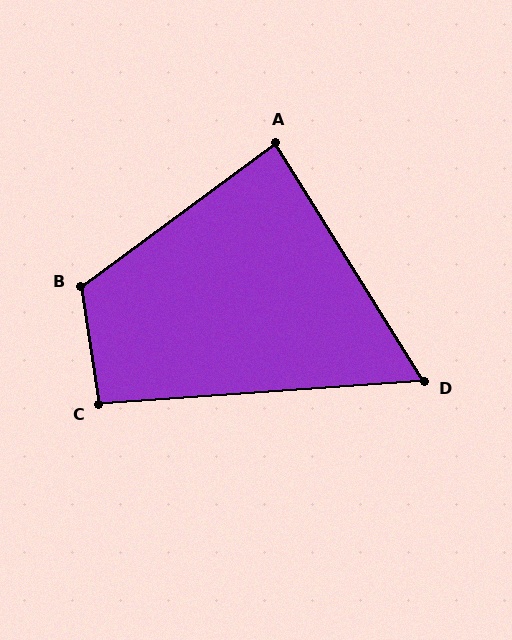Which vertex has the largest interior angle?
B, at approximately 118 degrees.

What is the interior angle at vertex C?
Approximately 95 degrees (approximately right).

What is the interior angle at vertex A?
Approximately 85 degrees (approximately right).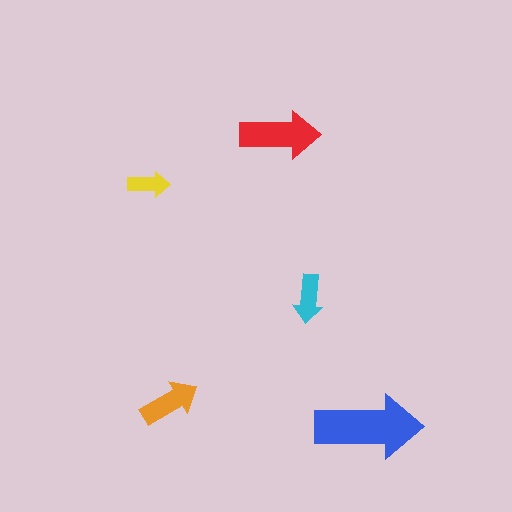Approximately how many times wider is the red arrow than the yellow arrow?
About 2 times wider.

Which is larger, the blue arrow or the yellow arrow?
The blue one.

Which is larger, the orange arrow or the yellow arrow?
The orange one.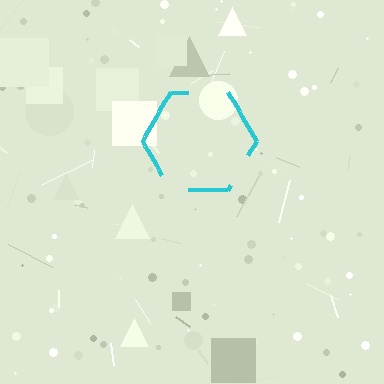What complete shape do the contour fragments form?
The contour fragments form a hexagon.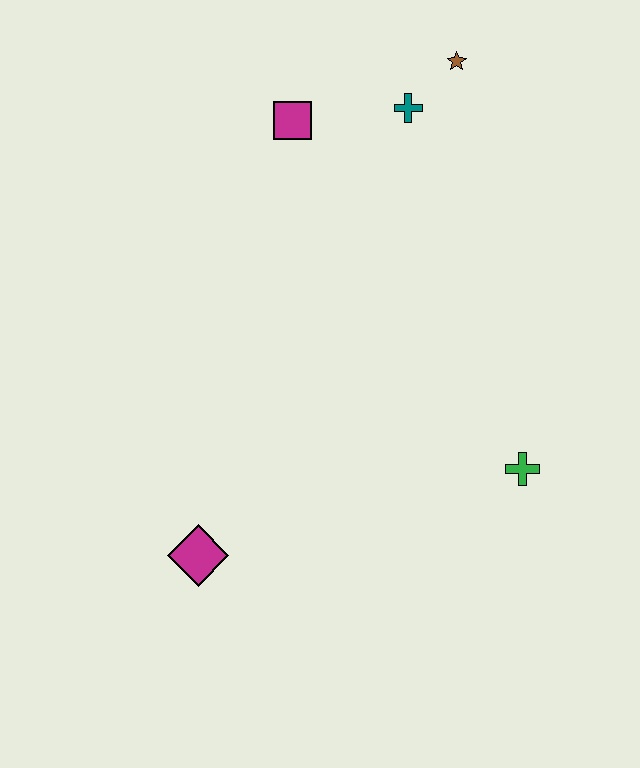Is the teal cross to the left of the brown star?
Yes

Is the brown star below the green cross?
No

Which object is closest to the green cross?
The magenta diamond is closest to the green cross.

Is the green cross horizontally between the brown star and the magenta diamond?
No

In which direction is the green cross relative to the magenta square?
The green cross is below the magenta square.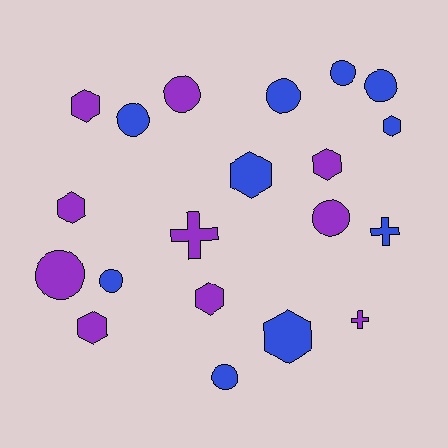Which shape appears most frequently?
Circle, with 9 objects.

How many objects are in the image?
There are 20 objects.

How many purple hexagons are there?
There are 5 purple hexagons.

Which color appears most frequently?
Blue, with 10 objects.